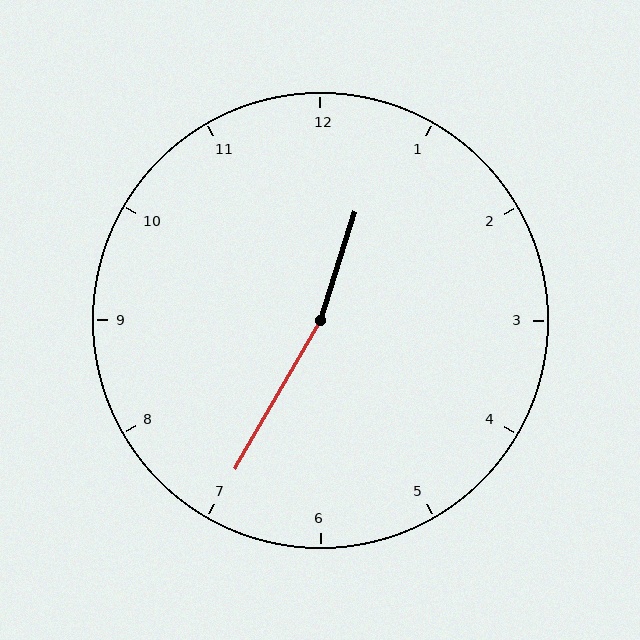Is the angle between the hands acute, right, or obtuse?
It is obtuse.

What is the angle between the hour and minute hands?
Approximately 168 degrees.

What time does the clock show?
12:35.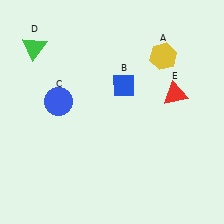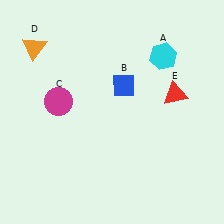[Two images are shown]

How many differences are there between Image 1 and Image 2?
There are 3 differences between the two images.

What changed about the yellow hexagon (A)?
In Image 1, A is yellow. In Image 2, it changed to cyan.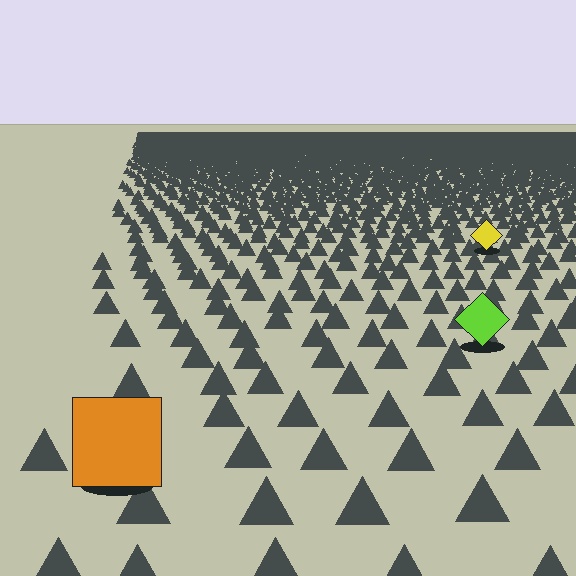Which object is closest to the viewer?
The orange square is closest. The texture marks near it are larger and more spread out.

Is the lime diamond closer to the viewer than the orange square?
No. The orange square is closer — you can tell from the texture gradient: the ground texture is coarser near it.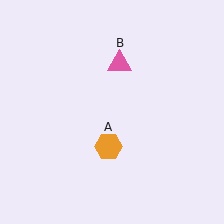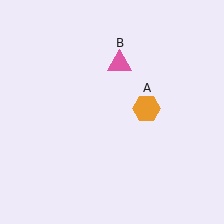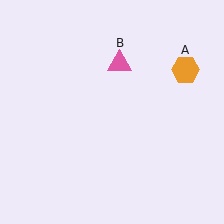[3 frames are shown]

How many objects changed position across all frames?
1 object changed position: orange hexagon (object A).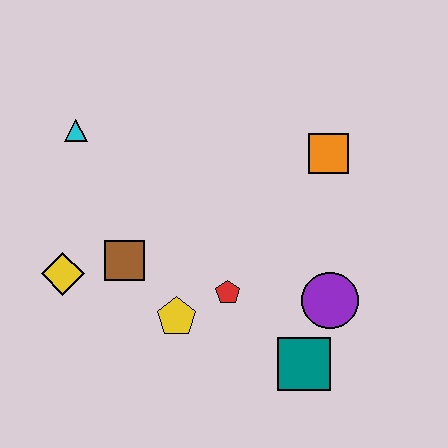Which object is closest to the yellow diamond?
The brown square is closest to the yellow diamond.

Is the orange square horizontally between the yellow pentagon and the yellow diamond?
No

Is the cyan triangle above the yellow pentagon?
Yes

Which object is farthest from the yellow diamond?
The orange square is farthest from the yellow diamond.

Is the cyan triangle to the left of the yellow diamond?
No